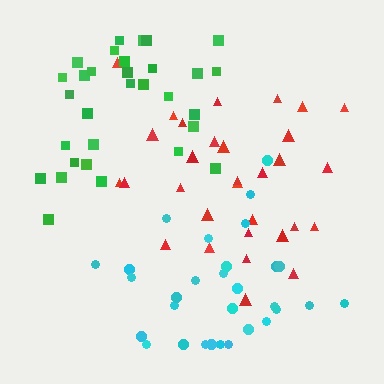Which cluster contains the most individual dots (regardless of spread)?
Green (32).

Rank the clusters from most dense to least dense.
cyan, red, green.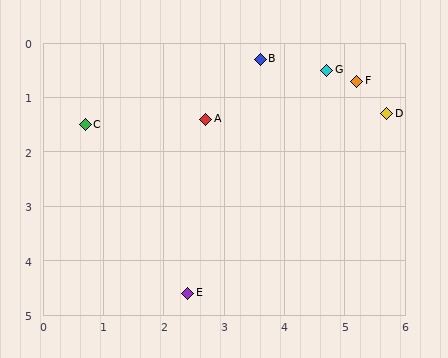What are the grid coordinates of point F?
Point F is at approximately (5.2, 0.7).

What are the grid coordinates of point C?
Point C is at approximately (0.7, 1.5).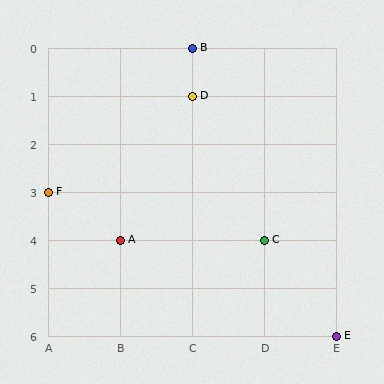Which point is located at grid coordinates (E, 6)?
Point E is at (E, 6).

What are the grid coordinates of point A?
Point A is at grid coordinates (B, 4).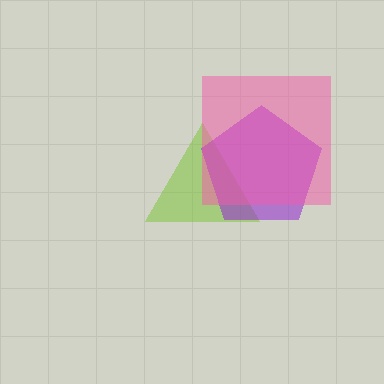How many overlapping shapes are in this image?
There are 3 overlapping shapes in the image.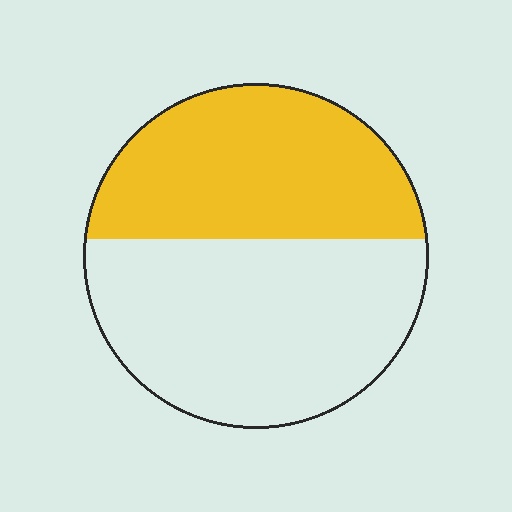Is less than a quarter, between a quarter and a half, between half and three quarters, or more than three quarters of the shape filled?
Between a quarter and a half.